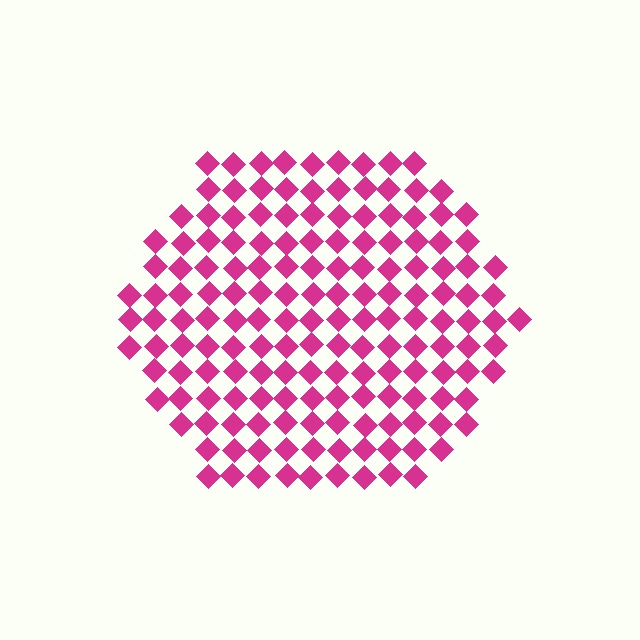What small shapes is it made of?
It is made of small diamonds.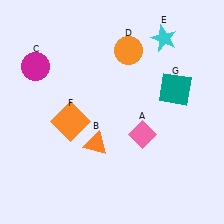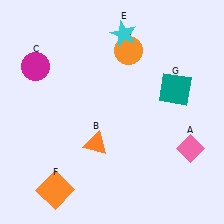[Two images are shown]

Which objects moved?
The objects that moved are: the pink diamond (A), the cyan star (E), the orange square (F).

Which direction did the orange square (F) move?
The orange square (F) moved down.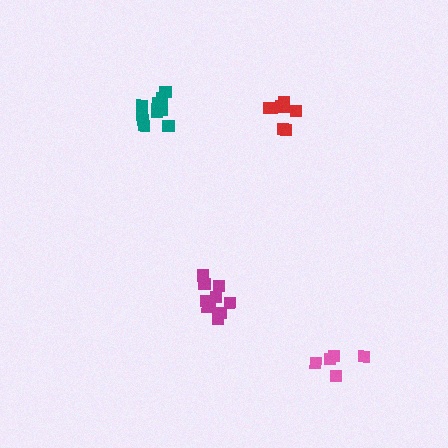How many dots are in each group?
Group 1: 11 dots, Group 2: 8 dots, Group 3: 11 dots, Group 4: 5 dots (35 total).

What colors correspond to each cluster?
The clusters are colored: magenta, red, teal, pink.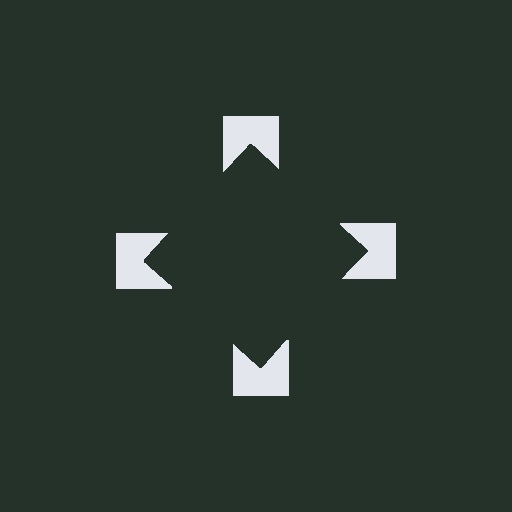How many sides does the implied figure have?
4 sides.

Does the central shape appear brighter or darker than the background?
It typically appears slightly darker than the background, even though no actual brightness change is drawn.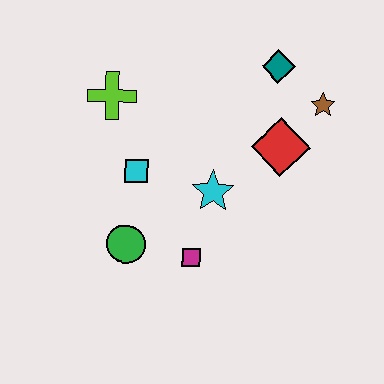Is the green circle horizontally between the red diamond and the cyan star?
No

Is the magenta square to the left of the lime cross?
No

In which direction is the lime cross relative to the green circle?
The lime cross is above the green circle.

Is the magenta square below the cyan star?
Yes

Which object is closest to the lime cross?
The cyan square is closest to the lime cross.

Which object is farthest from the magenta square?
The teal diamond is farthest from the magenta square.